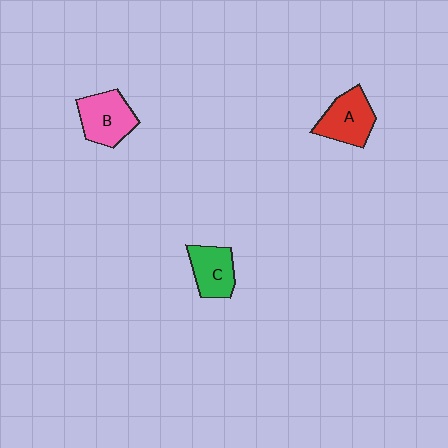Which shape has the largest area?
Shape B (pink).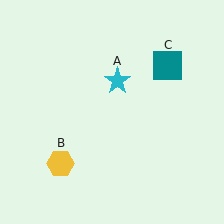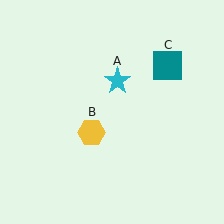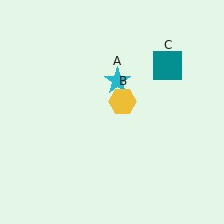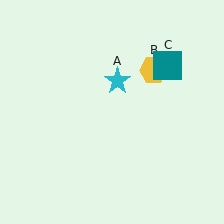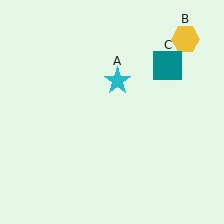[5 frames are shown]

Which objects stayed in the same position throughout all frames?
Cyan star (object A) and teal square (object C) remained stationary.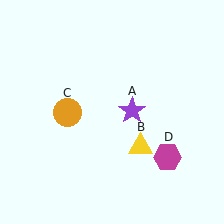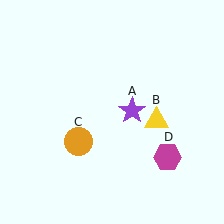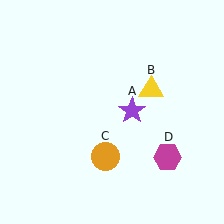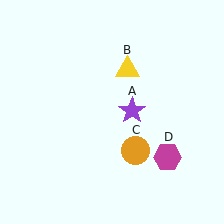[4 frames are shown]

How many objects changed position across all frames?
2 objects changed position: yellow triangle (object B), orange circle (object C).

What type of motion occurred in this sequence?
The yellow triangle (object B), orange circle (object C) rotated counterclockwise around the center of the scene.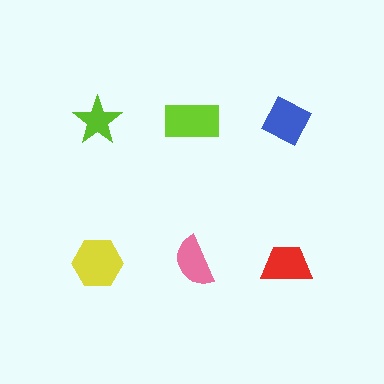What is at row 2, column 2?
A pink semicircle.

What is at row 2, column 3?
A red trapezoid.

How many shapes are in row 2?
3 shapes.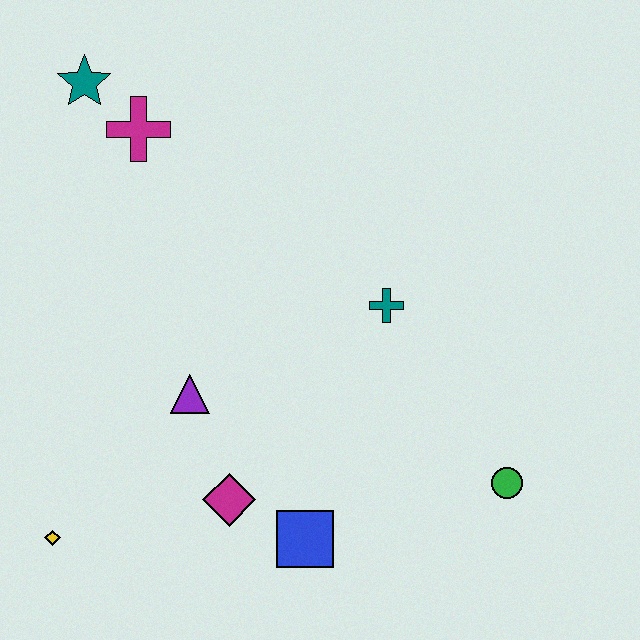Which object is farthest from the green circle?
The teal star is farthest from the green circle.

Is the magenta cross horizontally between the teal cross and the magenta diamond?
No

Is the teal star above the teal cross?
Yes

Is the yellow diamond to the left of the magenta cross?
Yes